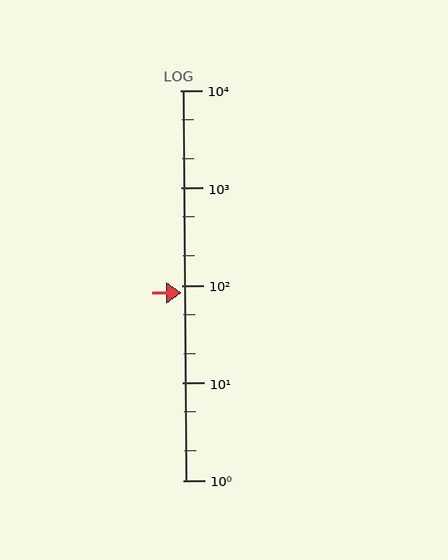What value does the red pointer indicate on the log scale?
The pointer indicates approximately 83.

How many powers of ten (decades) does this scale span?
The scale spans 4 decades, from 1 to 10000.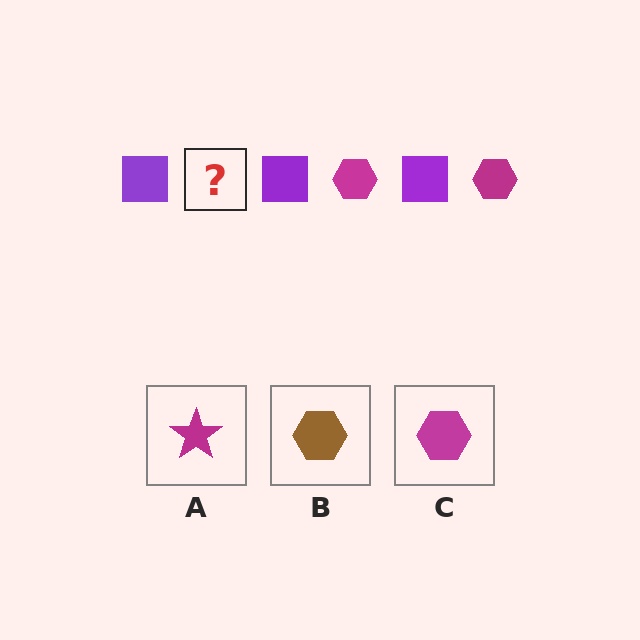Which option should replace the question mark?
Option C.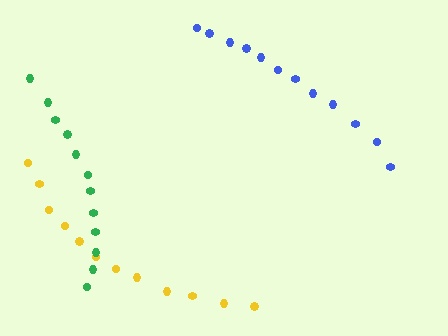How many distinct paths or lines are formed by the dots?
There are 3 distinct paths.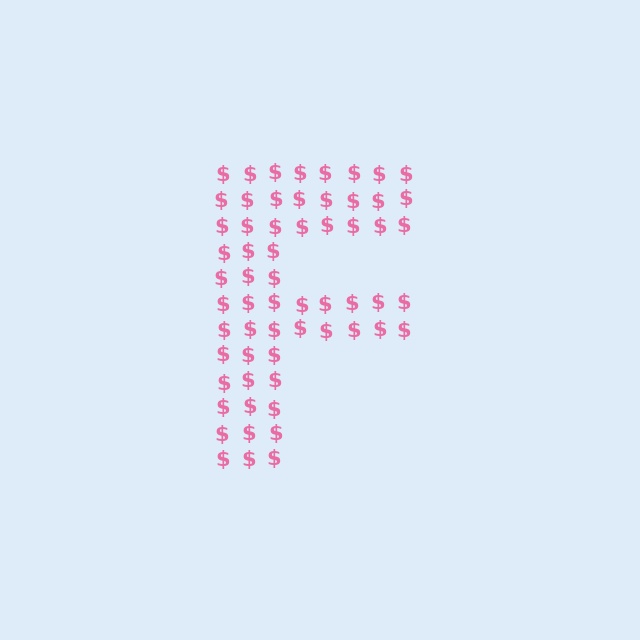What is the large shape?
The large shape is the letter F.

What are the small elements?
The small elements are dollar signs.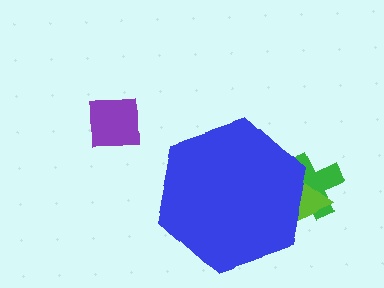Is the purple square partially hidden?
No, the purple square is fully visible.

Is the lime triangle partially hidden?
Yes, the lime triangle is partially hidden behind the blue hexagon.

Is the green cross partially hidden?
Yes, the green cross is partially hidden behind the blue hexagon.